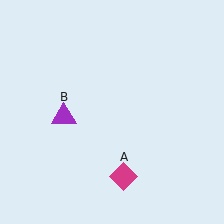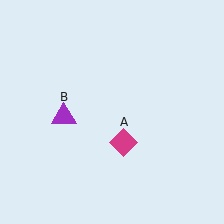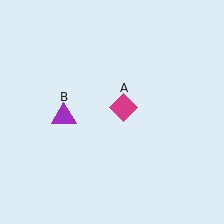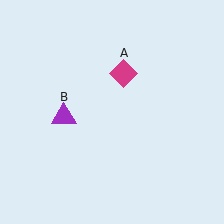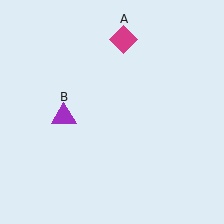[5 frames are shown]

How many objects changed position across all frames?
1 object changed position: magenta diamond (object A).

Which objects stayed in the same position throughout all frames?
Purple triangle (object B) remained stationary.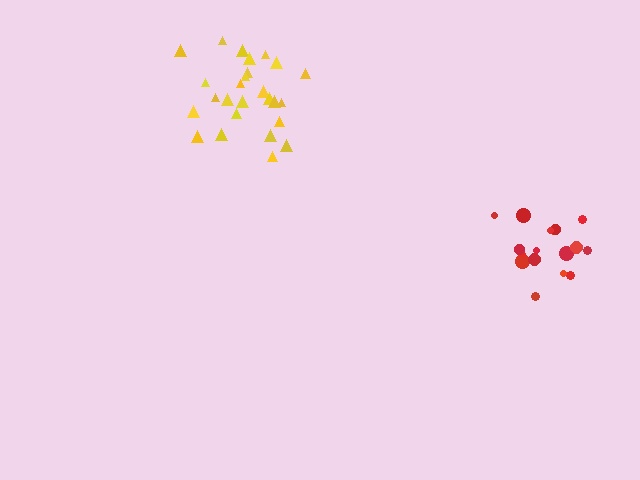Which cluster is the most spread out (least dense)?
Yellow.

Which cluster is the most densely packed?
Red.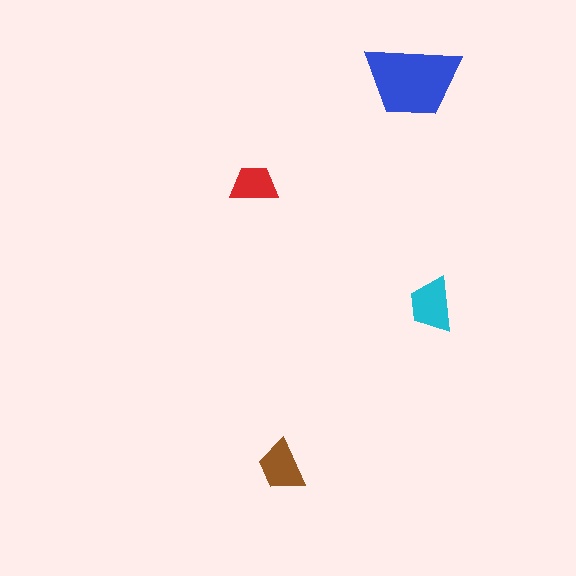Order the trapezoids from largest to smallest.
the blue one, the cyan one, the brown one, the red one.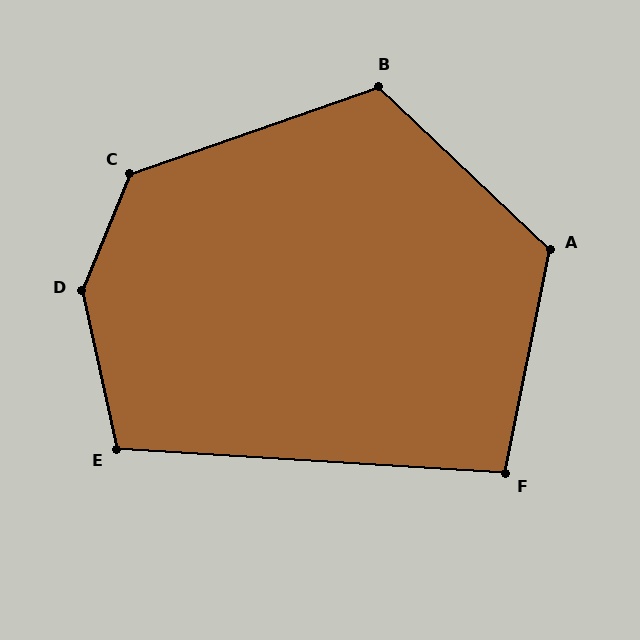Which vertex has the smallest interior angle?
F, at approximately 98 degrees.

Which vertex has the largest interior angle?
D, at approximately 145 degrees.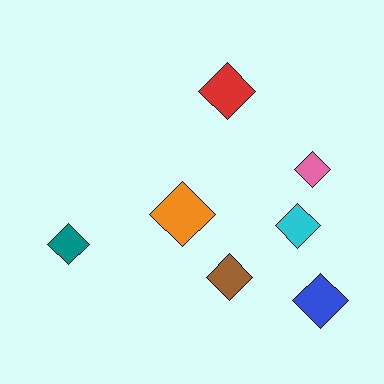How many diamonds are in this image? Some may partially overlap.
There are 7 diamonds.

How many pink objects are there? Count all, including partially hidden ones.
There is 1 pink object.